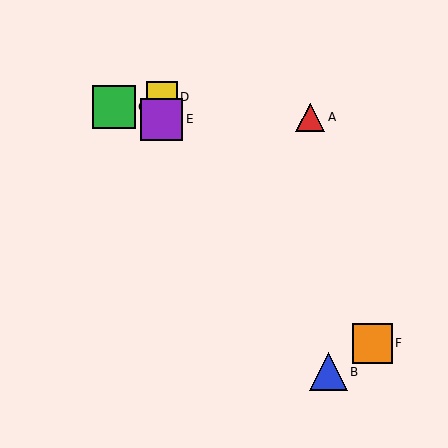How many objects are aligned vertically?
2 objects (D, E) are aligned vertically.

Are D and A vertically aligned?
No, D is at x≈162 and A is at x≈310.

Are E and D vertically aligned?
Yes, both are at x≈162.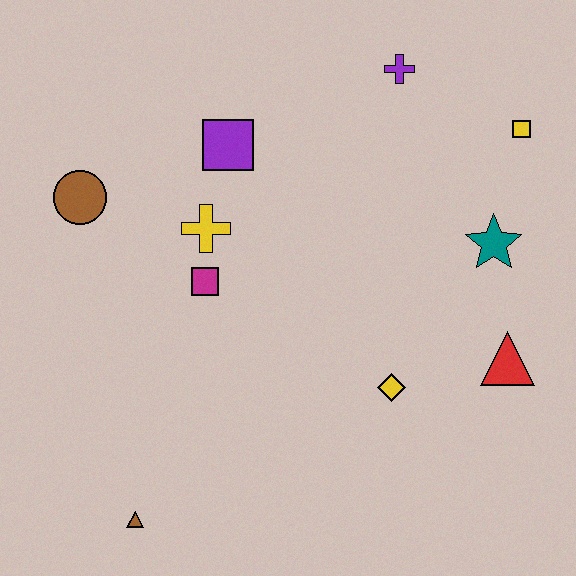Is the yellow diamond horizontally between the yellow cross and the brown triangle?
No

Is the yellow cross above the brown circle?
No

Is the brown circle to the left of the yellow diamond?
Yes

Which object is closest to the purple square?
The yellow cross is closest to the purple square.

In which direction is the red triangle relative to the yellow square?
The red triangle is below the yellow square.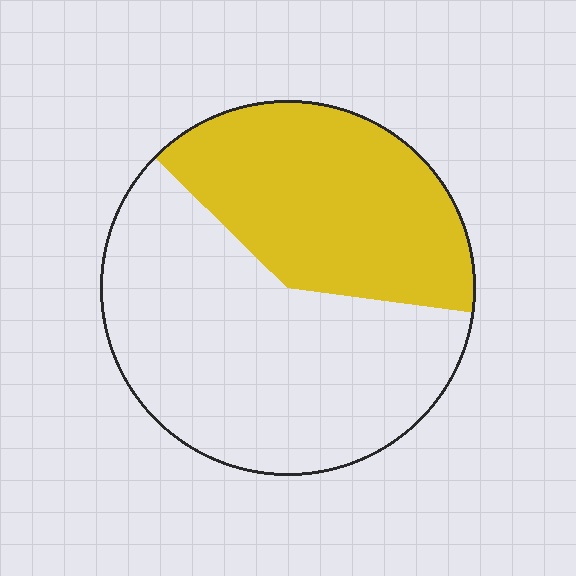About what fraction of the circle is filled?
About two fifths (2/5).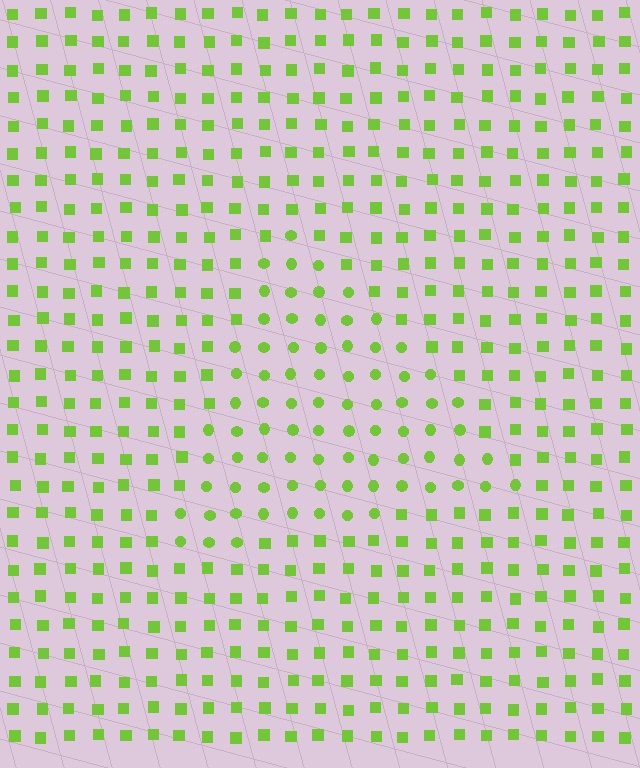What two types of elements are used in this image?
The image uses circles inside the triangle region and squares outside it.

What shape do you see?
I see a triangle.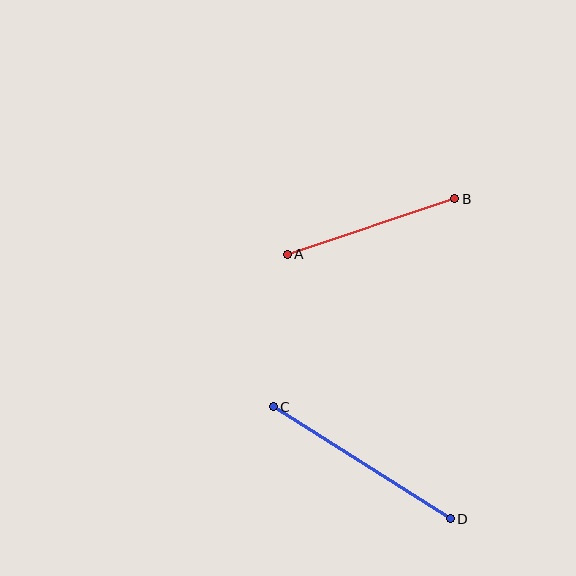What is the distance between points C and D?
The distance is approximately 209 pixels.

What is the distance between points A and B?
The distance is approximately 176 pixels.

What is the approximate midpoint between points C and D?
The midpoint is at approximately (362, 463) pixels.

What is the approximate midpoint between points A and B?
The midpoint is at approximately (371, 227) pixels.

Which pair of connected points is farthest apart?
Points C and D are farthest apart.